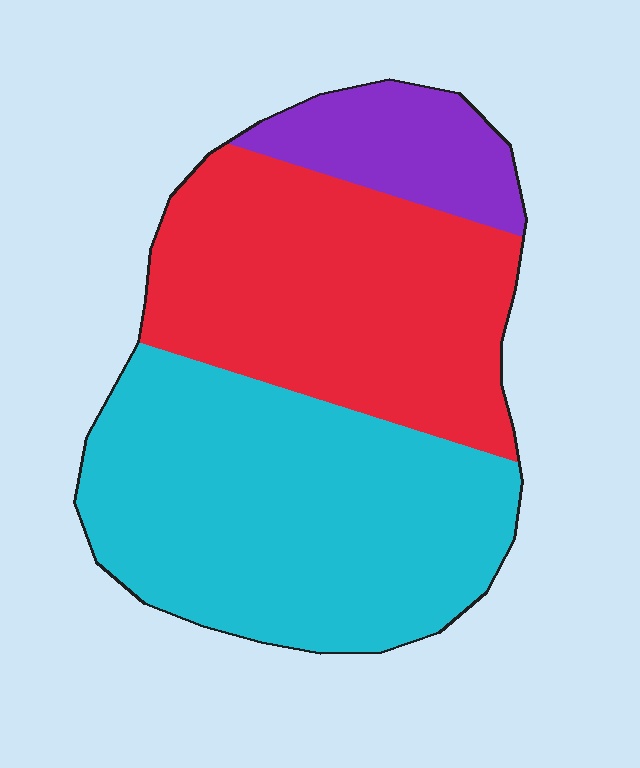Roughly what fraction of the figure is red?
Red covers around 40% of the figure.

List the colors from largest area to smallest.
From largest to smallest: cyan, red, purple.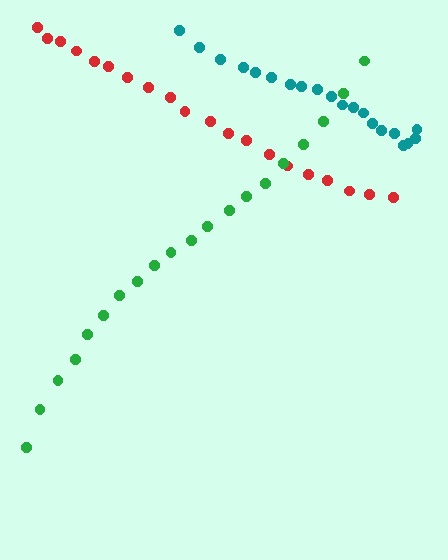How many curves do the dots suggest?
There are 3 distinct paths.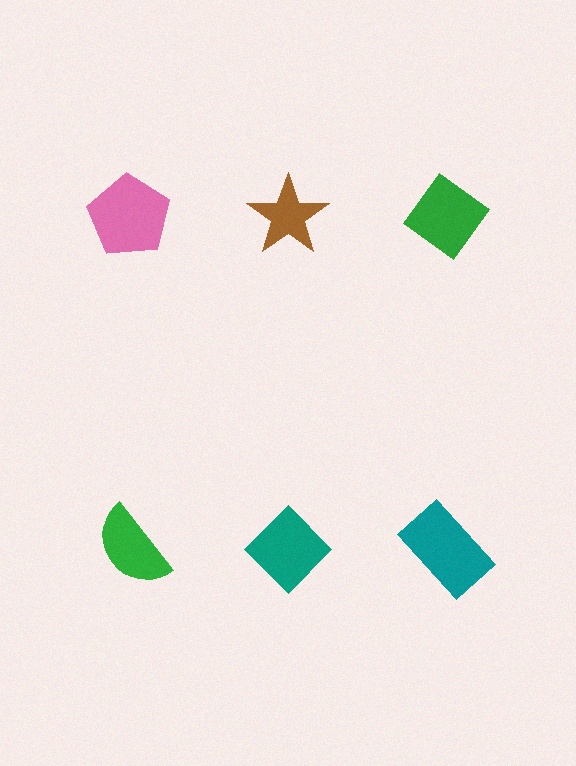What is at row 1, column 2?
A brown star.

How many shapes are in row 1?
3 shapes.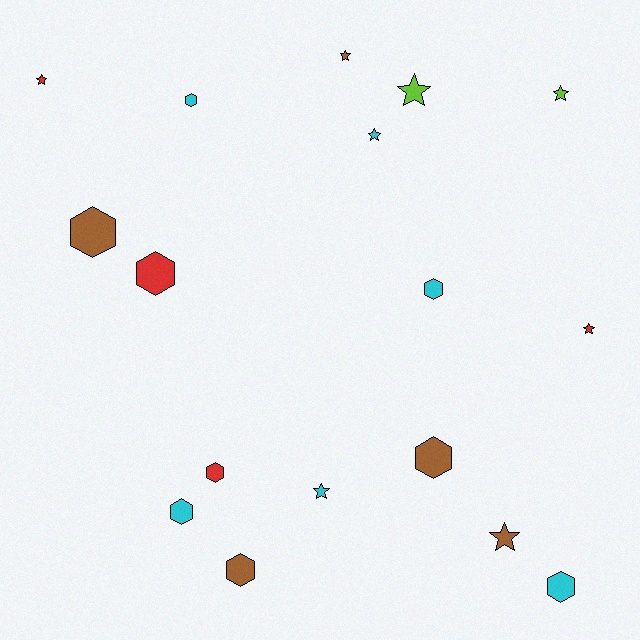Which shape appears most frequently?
Hexagon, with 9 objects.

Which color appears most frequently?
Cyan, with 6 objects.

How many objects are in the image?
There are 17 objects.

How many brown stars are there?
There are 2 brown stars.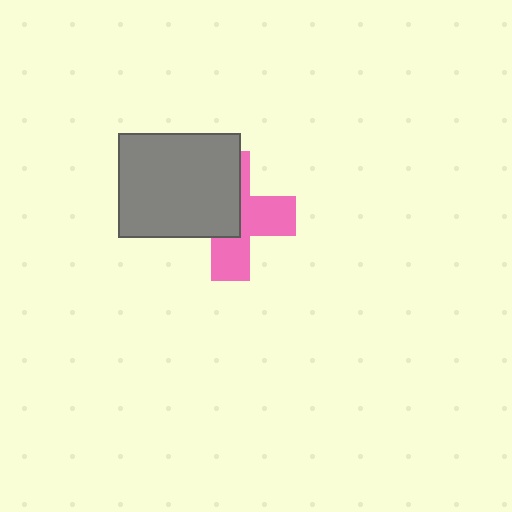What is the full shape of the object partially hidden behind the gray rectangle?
The partially hidden object is a pink cross.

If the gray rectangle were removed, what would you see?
You would see the complete pink cross.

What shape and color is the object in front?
The object in front is a gray rectangle.